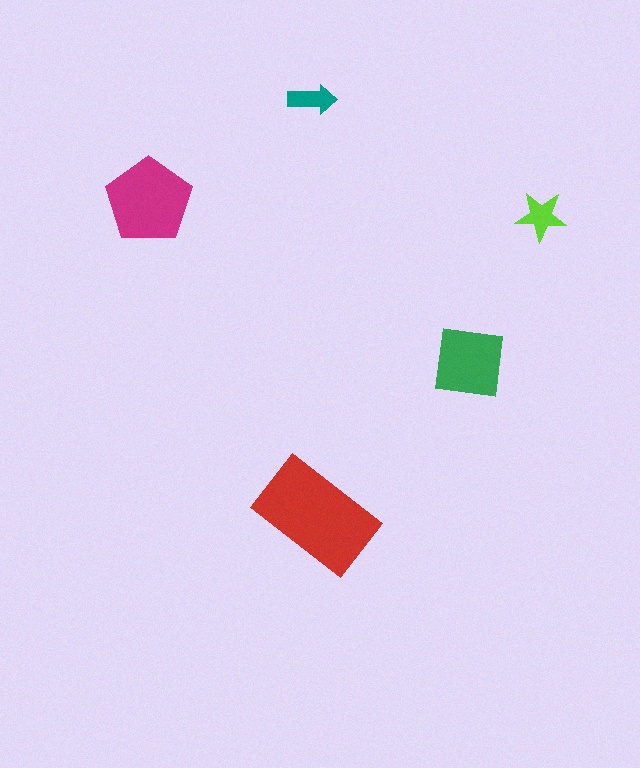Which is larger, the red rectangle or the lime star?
The red rectangle.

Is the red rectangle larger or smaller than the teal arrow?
Larger.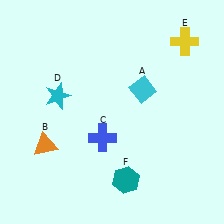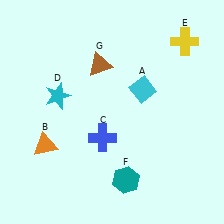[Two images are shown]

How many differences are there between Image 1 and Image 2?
There is 1 difference between the two images.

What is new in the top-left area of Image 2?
A brown triangle (G) was added in the top-left area of Image 2.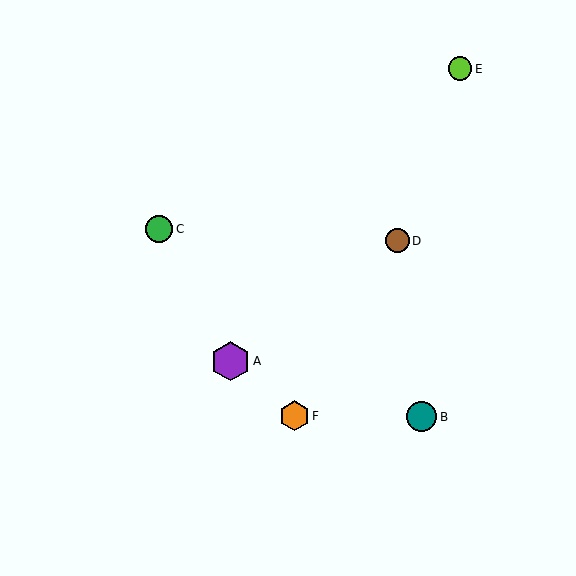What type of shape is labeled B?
Shape B is a teal circle.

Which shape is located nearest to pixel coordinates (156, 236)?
The green circle (labeled C) at (159, 229) is nearest to that location.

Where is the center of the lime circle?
The center of the lime circle is at (460, 69).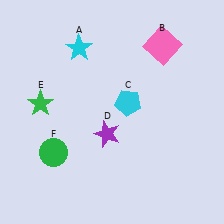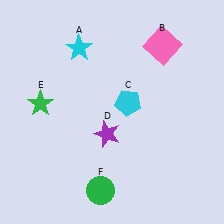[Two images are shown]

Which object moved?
The green circle (F) moved right.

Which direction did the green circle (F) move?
The green circle (F) moved right.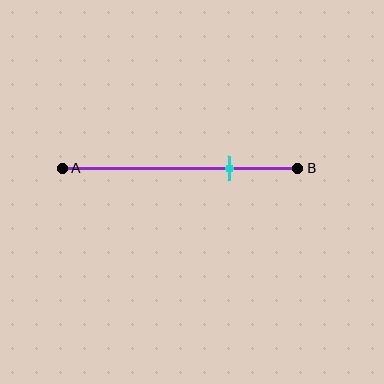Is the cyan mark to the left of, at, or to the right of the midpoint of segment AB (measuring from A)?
The cyan mark is to the right of the midpoint of segment AB.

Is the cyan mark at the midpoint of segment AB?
No, the mark is at about 70% from A, not at the 50% midpoint.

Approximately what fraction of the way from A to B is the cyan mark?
The cyan mark is approximately 70% of the way from A to B.